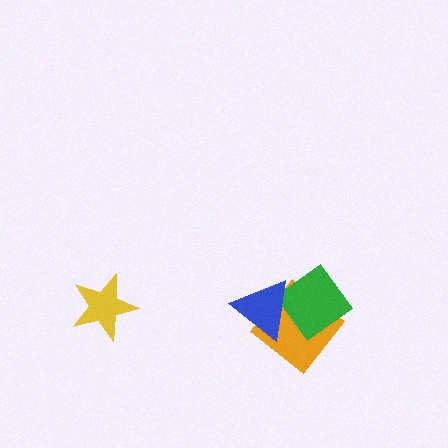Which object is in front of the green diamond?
The blue triangle is in front of the green diamond.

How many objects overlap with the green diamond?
2 objects overlap with the green diamond.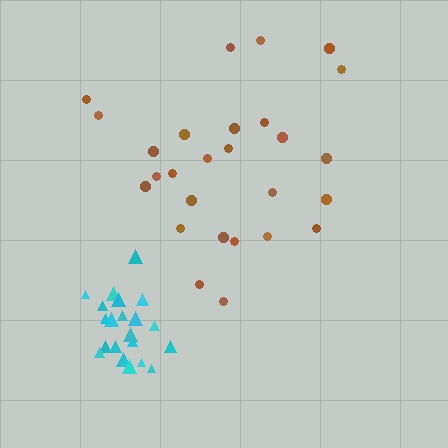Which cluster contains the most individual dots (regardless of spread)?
Brown (27).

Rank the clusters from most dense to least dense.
cyan, brown.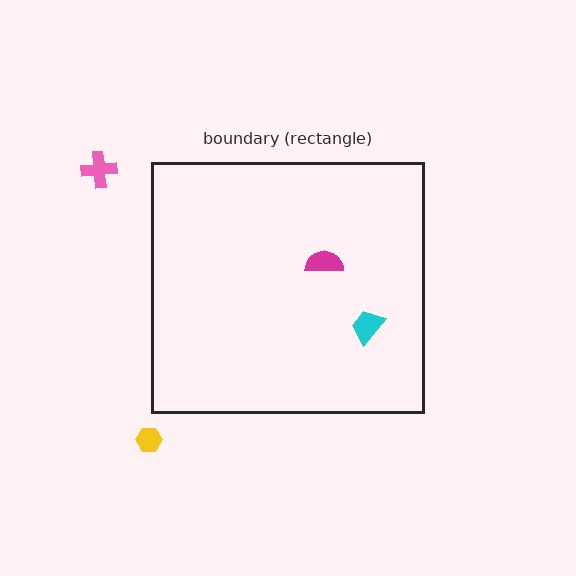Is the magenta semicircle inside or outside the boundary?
Inside.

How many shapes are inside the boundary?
2 inside, 2 outside.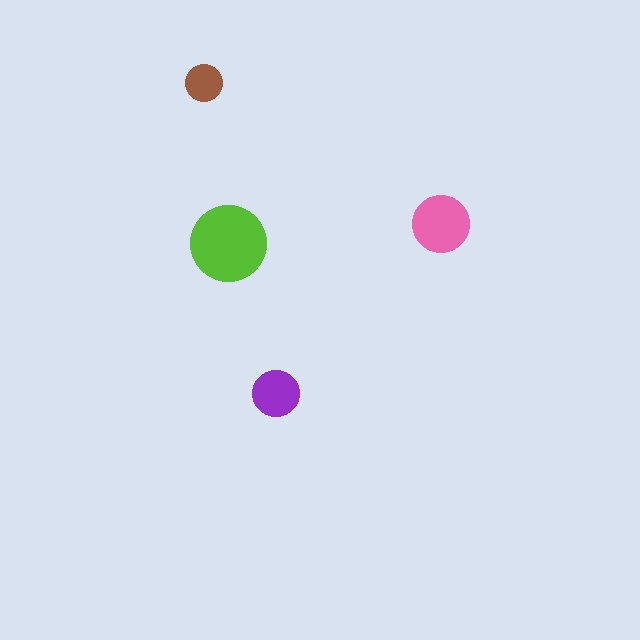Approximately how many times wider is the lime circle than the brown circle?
About 2 times wider.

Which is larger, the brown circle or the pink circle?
The pink one.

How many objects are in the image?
There are 4 objects in the image.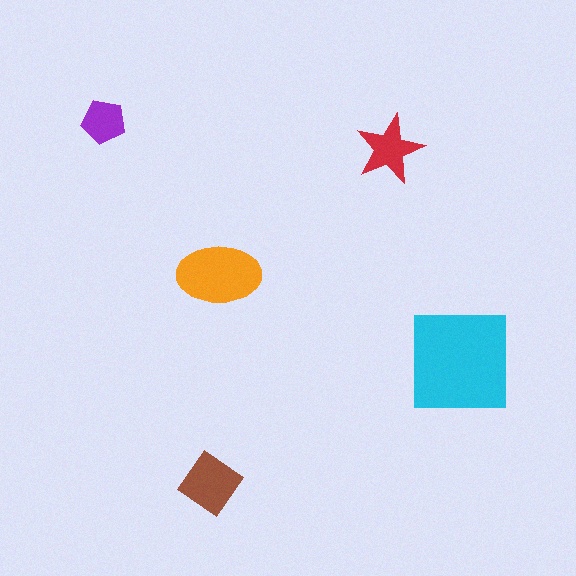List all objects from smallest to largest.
The purple pentagon, the red star, the brown diamond, the orange ellipse, the cyan square.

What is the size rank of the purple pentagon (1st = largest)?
5th.